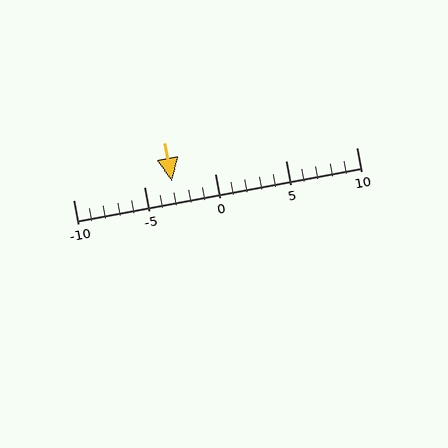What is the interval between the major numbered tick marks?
The major tick marks are spaced 5 units apart.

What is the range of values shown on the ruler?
The ruler shows values from -10 to 10.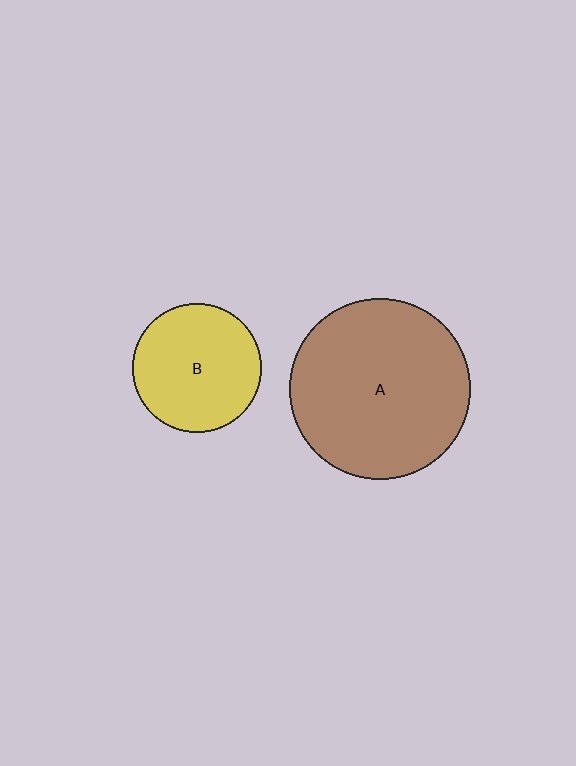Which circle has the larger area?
Circle A (brown).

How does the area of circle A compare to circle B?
Approximately 2.0 times.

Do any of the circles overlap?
No, none of the circles overlap.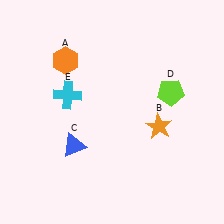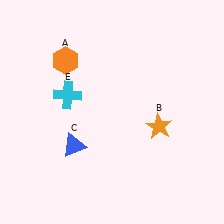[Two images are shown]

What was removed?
The lime pentagon (D) was removed in Image 2.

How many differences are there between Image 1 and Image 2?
There is 1 difference between the two images.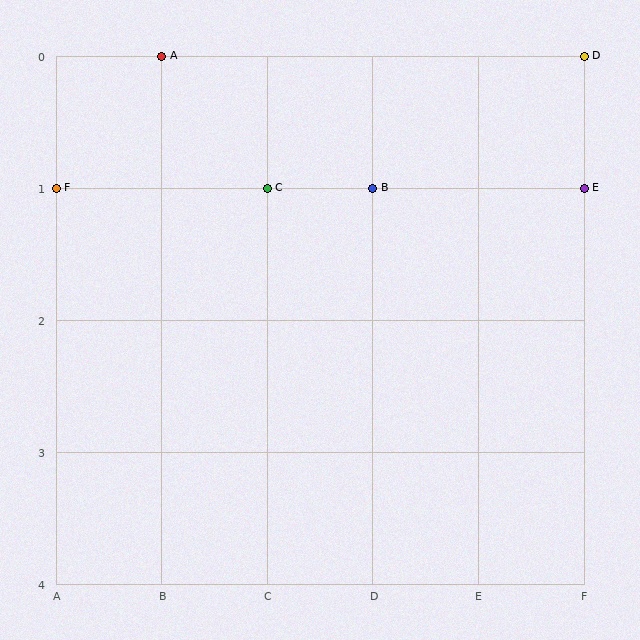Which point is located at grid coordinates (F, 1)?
Point E is at (F, 1).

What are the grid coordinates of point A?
Point A is at grid coordinates (B, 0).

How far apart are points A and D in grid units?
Points A and D are 4 columns apart.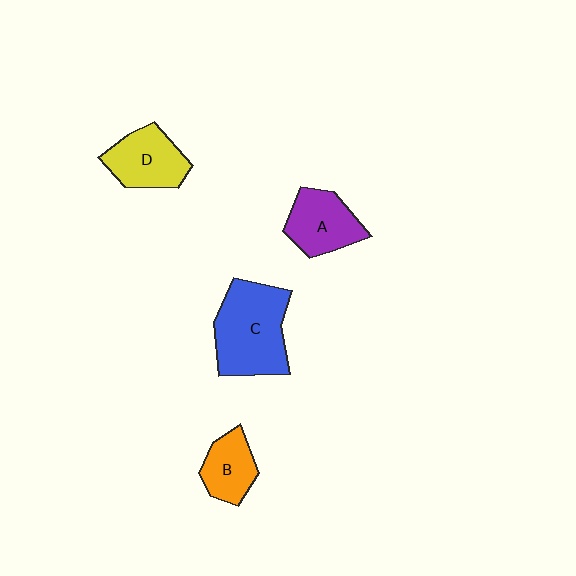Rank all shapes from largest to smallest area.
From largest to smallest: C (blue), D (yellow), A (purple), B (orange).